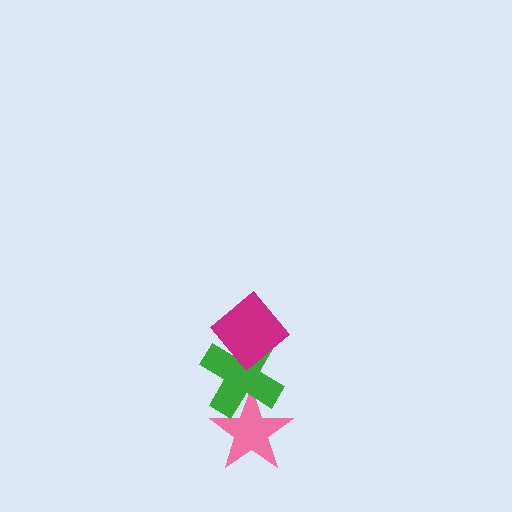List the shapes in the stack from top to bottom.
From top to bottom: the magenta diamond, the green cross, the pink star.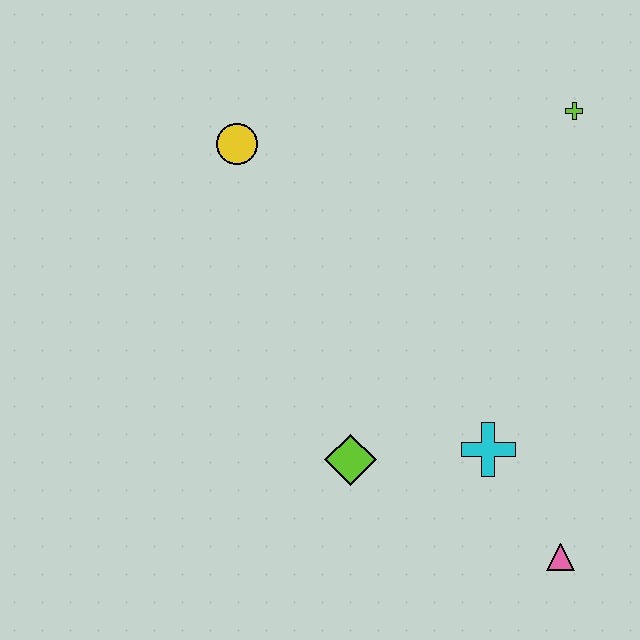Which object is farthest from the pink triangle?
The yellow circle is farthest from the pink triangle.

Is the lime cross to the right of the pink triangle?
Yes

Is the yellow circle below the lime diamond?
No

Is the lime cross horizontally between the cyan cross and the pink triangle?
No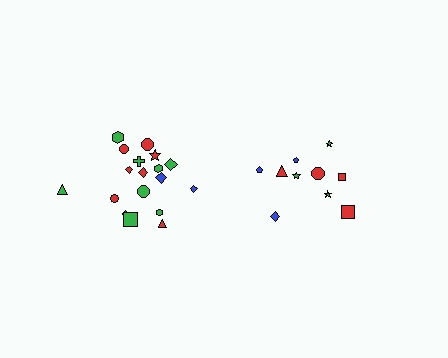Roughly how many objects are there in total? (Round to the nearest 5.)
Roughly 30 objects in total.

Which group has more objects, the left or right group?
The left group.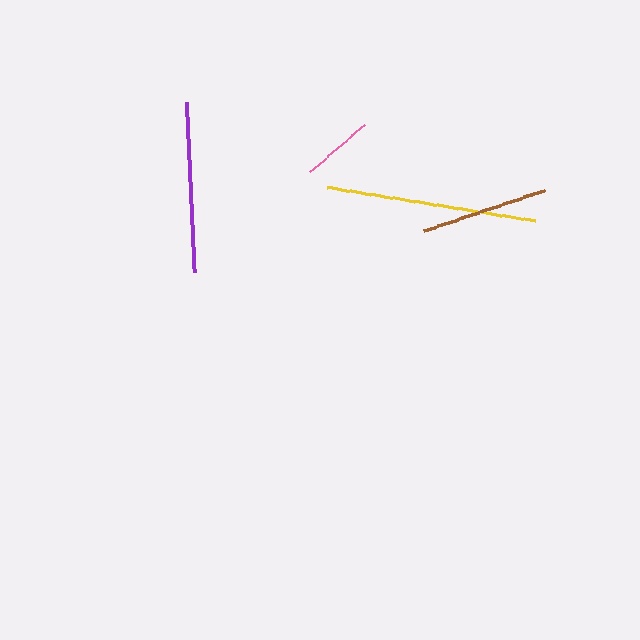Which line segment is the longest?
The yellow line is the longest at approximately 210 pixels.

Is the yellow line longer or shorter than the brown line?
The yellow line is longer than the brown line.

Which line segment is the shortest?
The pink line is the shortest at approximately 72 pixels.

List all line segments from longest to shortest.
From longest to shortest: yellow, purple, brown, pink.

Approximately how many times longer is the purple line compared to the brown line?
The purple line is approximately 1.3 times the length of the brown line.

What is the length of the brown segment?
The brown segment is approximately 127 pixels long.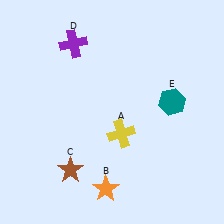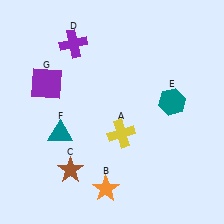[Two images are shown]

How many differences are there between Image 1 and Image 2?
There are 2 differences between the two images.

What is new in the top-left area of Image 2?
A purple square (G) was added in the top-left area of Image 2.